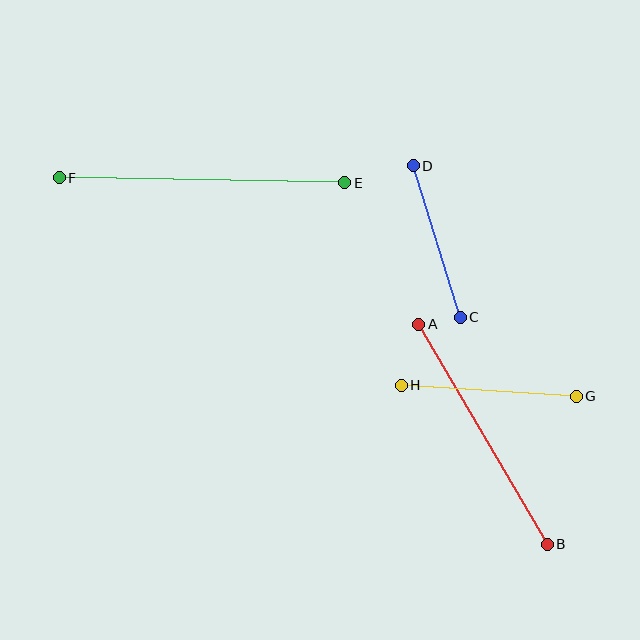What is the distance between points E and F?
The distance is approximately 285 pixels.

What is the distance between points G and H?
The distance is approximately 175 pixels.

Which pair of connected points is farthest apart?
Points E and F are farthest apart.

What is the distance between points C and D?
The distance is approximately 158 pixels.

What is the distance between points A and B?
The distance is approximately 255 pixels.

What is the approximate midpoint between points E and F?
The midpoint is at approximately (202, 180) pixels.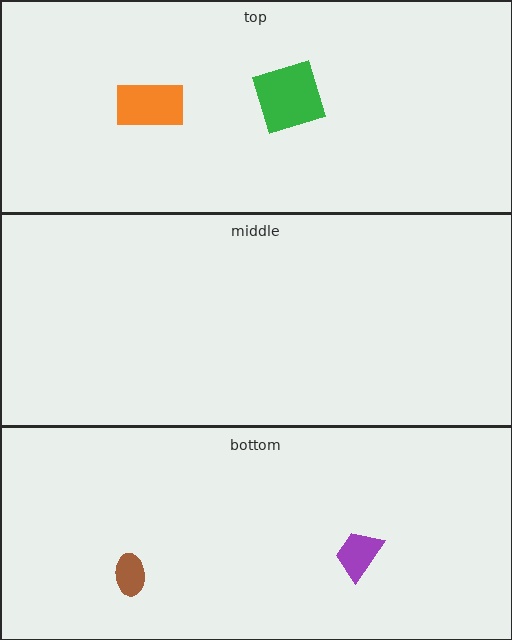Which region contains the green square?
The top region.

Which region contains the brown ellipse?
The bottom region.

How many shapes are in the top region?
2.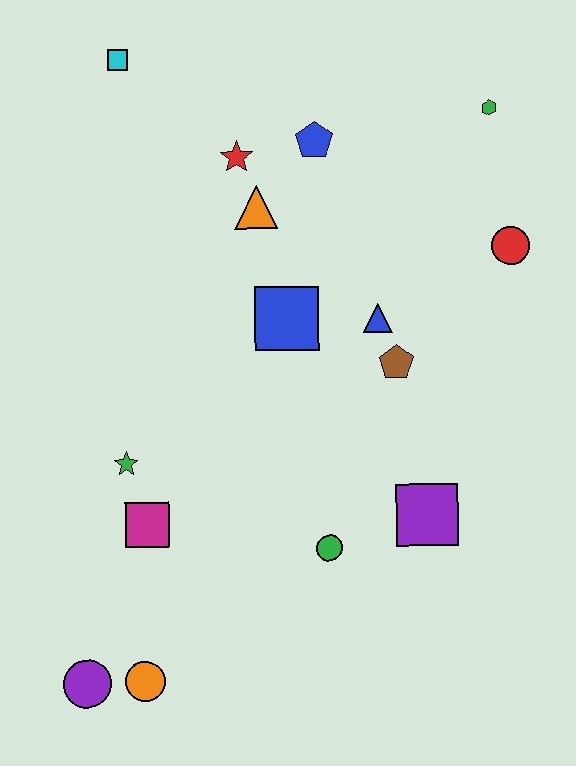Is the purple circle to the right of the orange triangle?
No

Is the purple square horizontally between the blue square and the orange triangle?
No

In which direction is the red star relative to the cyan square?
The red star is to the right of the cyan square.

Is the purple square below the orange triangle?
Yes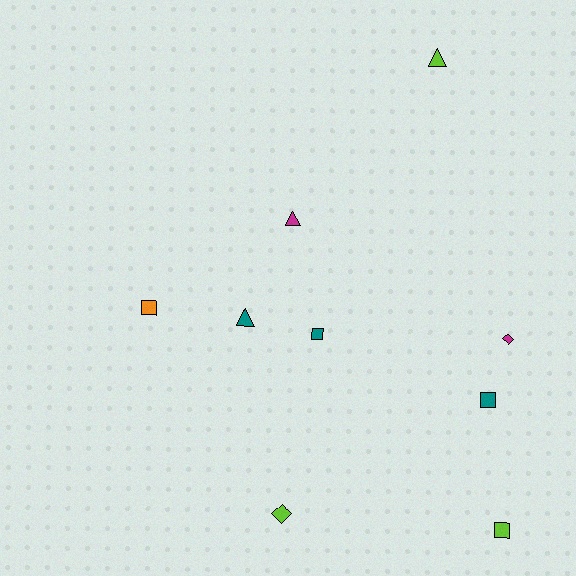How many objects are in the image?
There are 9 objects.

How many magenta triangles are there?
There is 1 magenta triangle.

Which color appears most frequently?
Teal, with 3 objects.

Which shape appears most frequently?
Square, with 4 objects.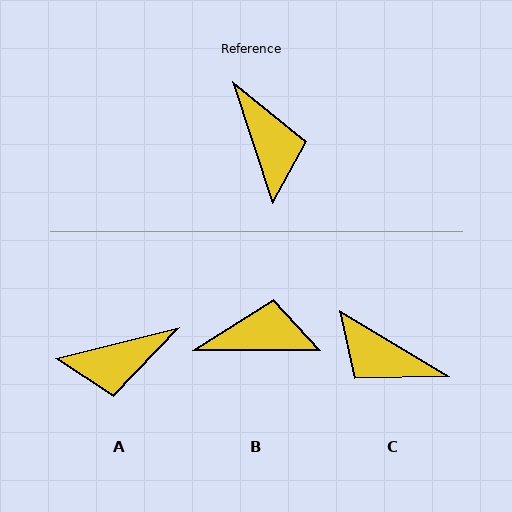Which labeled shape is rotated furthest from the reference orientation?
C, about 139 degrees away.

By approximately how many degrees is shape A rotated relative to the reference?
Approximately 94 degrees clockwise.